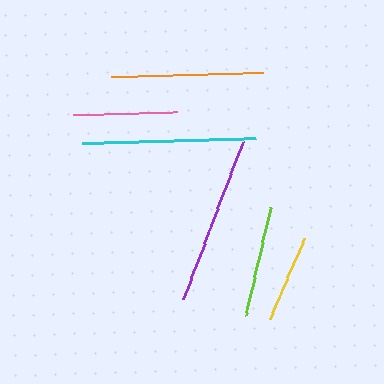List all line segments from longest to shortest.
From longest to shortest: cyan, purple, orange, lime, pink, yellow.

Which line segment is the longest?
The cyan line is the longest at approximately 174 pixels.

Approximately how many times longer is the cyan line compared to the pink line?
The cyan line is approximately 1.7 times the length of the pink line.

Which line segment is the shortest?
The yellow line is the shortest at approximately 88 pixels.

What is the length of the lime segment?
The lime segment is approximately 112 pixels long.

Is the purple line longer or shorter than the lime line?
The purple line is longer than the lime line.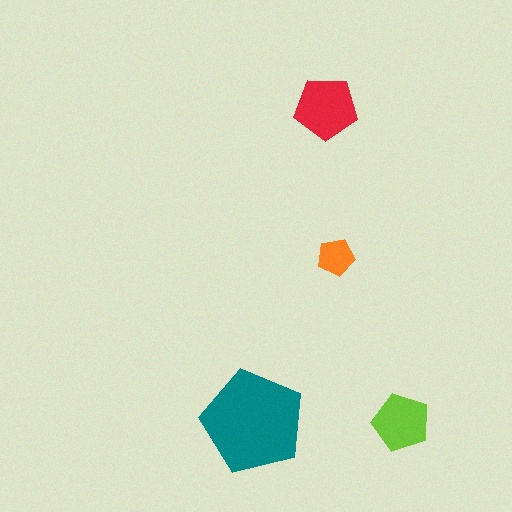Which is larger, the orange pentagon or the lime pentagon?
The lime one.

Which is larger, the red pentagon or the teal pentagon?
The teal one.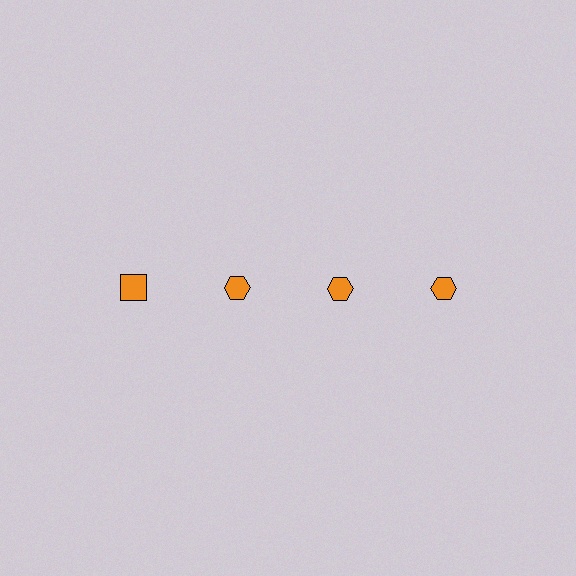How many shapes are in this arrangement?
There are 4 shapes arranged in a grid pattern.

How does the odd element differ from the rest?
It has a different shape: square instead of hexagon.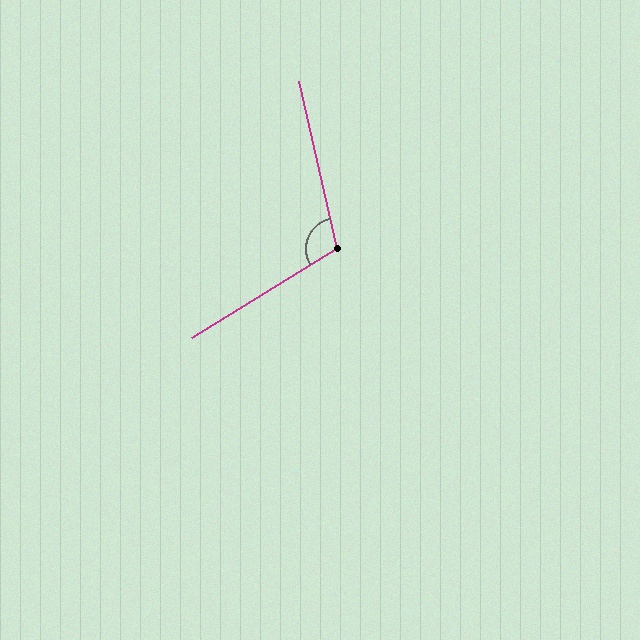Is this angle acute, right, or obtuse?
It is obtuse.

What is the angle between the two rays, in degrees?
Approximately 109 degrees.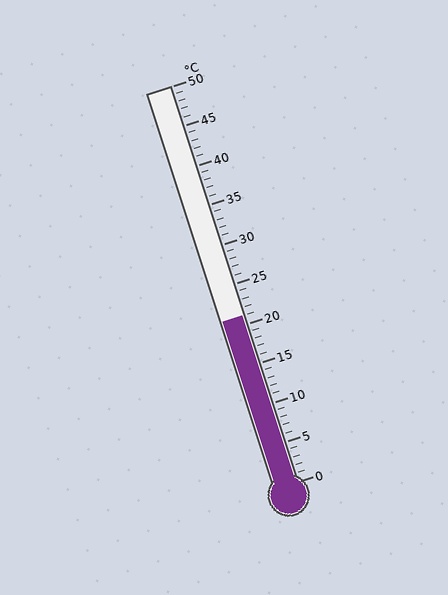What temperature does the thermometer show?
The thermometer shows approximately 21°C.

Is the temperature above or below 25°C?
The temperature is below 25°C.